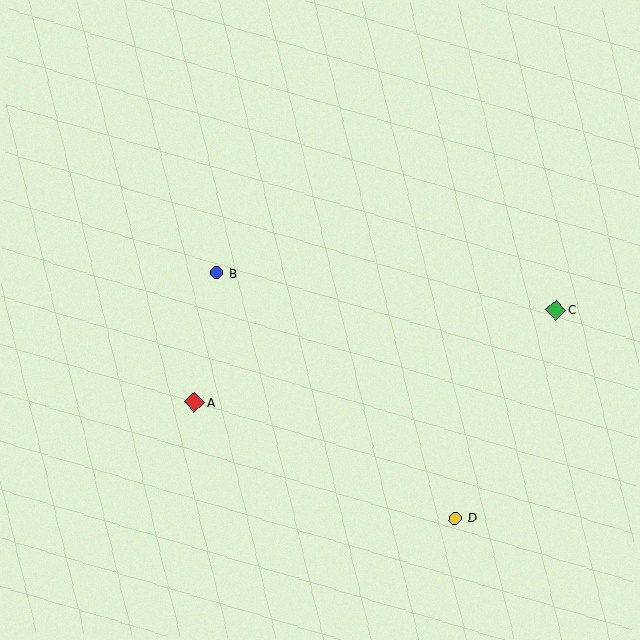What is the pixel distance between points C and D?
The distance between C and D is 231 pixels.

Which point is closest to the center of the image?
Point B at (217, 273) is closest to the center.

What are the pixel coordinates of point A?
Point A is at (194, 402).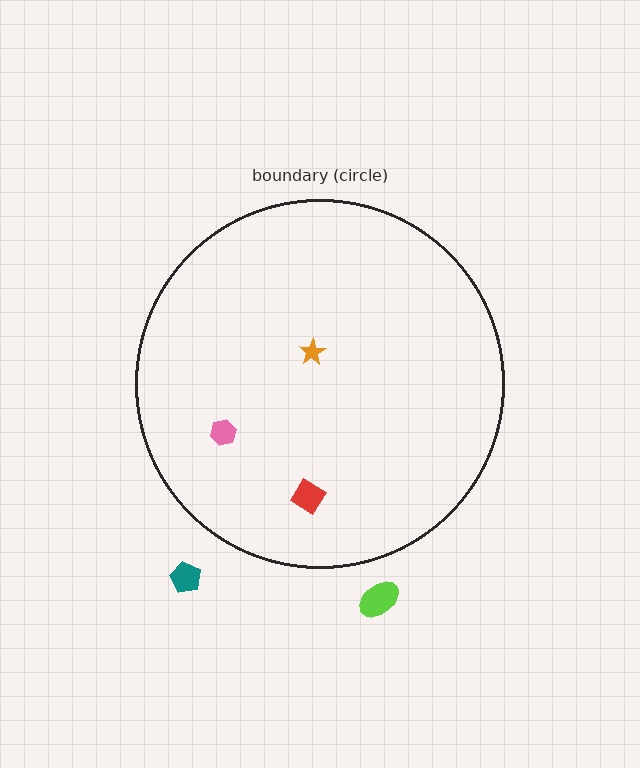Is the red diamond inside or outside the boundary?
Inside.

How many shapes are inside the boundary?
3 inside, 2 outside.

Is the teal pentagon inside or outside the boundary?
Outside.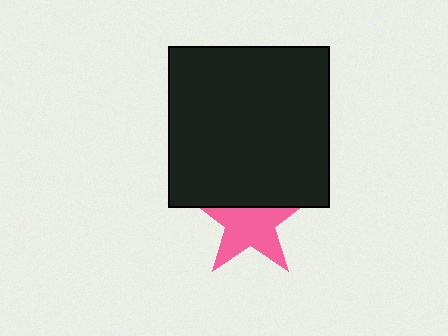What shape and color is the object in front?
The object in front is a black square.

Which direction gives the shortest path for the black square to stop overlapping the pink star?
Moving up gives the shortest separation.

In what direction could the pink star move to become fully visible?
The pink star could move down. That would shift it out from behind the black square entirely.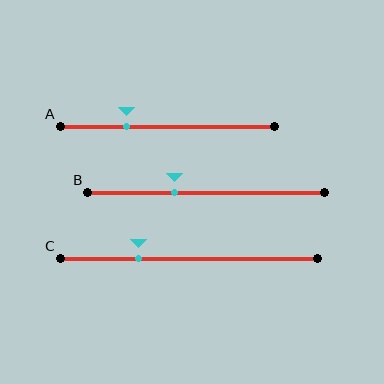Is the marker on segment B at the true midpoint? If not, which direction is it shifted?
No, the marker on segment B is shifted to the left by about 13% of the segment length.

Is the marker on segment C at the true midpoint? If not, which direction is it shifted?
No, the marker on segment C is shifted to the left by about 19% of the segment length.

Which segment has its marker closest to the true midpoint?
Segment B has its marker closest to the true midpoint.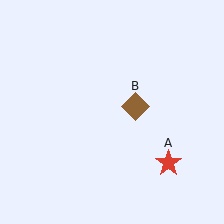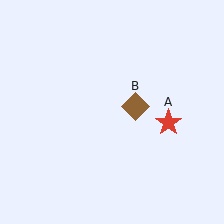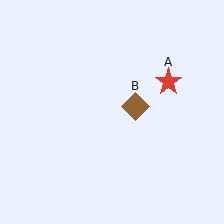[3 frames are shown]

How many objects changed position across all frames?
1 object changed position: red star (object A).